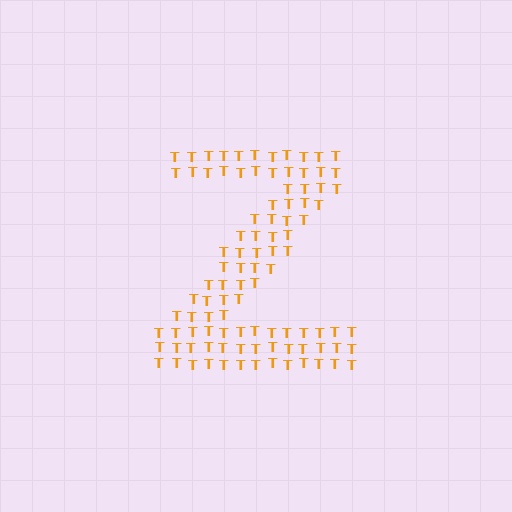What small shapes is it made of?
It is made of small letter T's.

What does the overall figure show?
The overall figure shows the letter Z.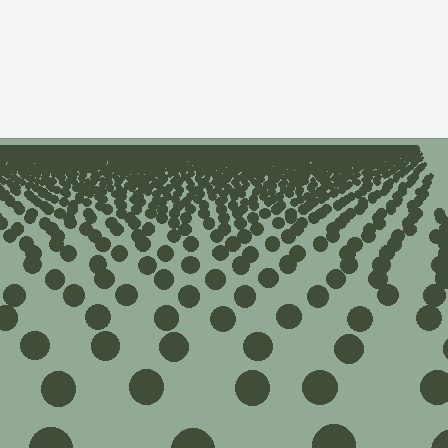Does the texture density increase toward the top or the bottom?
Density increases toward the top.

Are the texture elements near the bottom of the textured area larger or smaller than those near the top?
Larger. Near the bottom, elements are closer to the viewer and appear at a bigger on-screen size.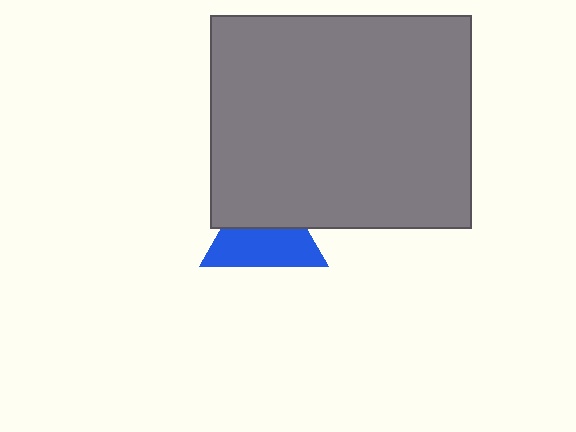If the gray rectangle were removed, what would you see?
You would see the complete blue triangle.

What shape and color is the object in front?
The object in front is a gray rectangle.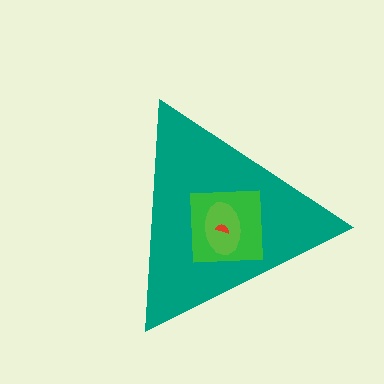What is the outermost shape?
The teal triangle.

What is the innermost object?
The red semicircle.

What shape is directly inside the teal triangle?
The green square.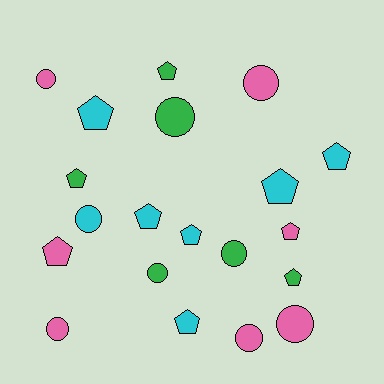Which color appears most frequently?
Cyan, with 7 objects.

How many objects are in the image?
There are 20 objects.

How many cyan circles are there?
There is 1 cyan circle.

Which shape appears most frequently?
Pentagon, with 11 objects.